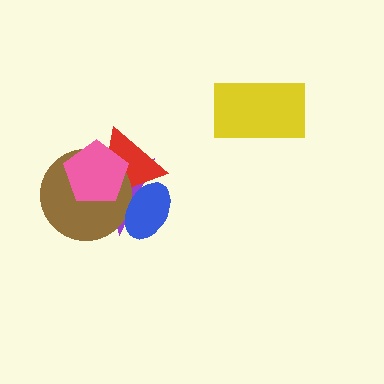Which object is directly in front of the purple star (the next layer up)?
The red triangle is directly in front of the purple star.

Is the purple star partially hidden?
Yes, it is partially covered by another shape.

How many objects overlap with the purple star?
4 objects overlap with the purple star.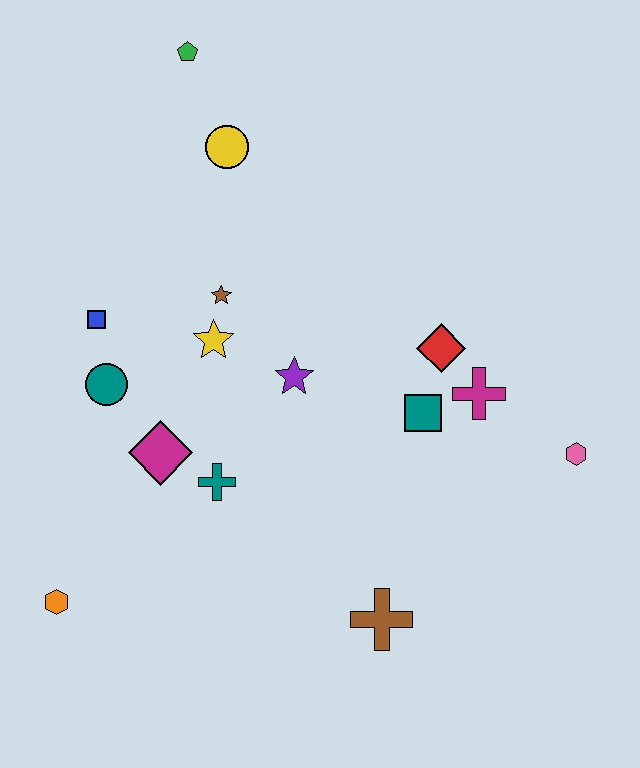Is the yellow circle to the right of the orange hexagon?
Yes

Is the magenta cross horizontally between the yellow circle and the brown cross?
No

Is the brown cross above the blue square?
No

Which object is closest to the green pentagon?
The yellow circle is closest to the green pentagon.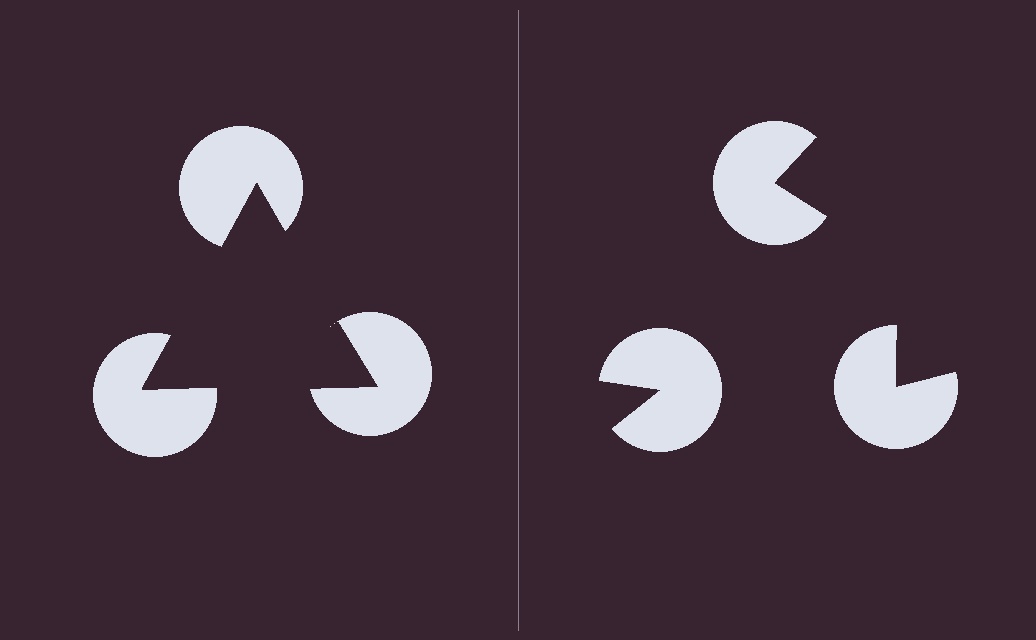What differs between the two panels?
The pac-man discs are positioned identically on both sides; only the wedge orientations differ. On the left they align to a triangle; on the right they are misaligned.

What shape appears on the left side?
An illusory triangle.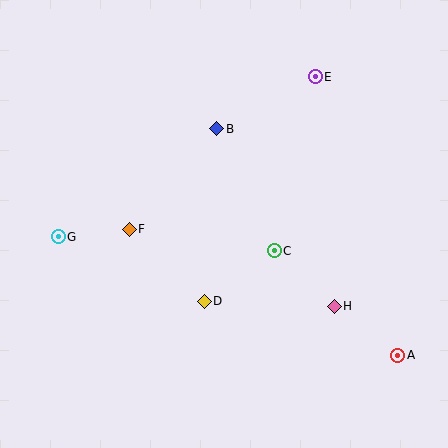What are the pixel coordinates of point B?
Point B is at (217, 129).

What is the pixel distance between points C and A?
The distance between C and A is 162 pixels.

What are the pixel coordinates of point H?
Point H is at (334, 306).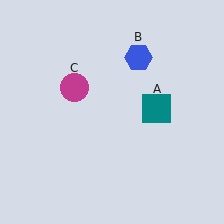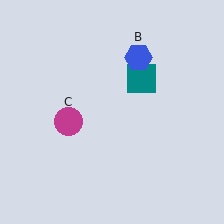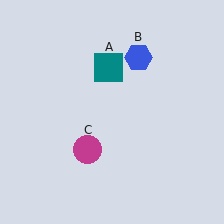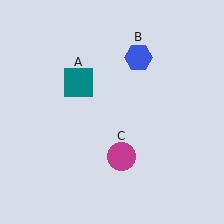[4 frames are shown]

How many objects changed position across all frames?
2 objects changed position: teal square (object A), magenta circle (object C).